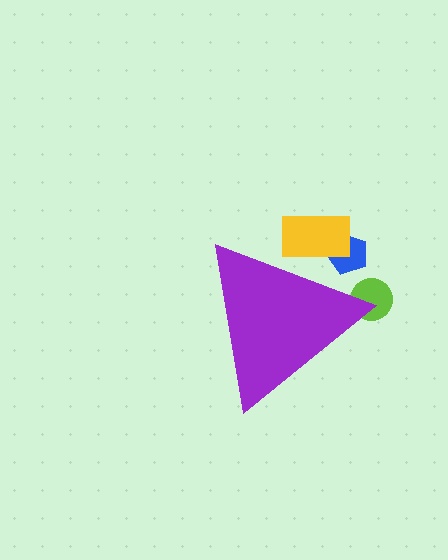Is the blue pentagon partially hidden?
Yes, the blue pentagon is partially hidden behind the purple triangle.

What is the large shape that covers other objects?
A purple triangle.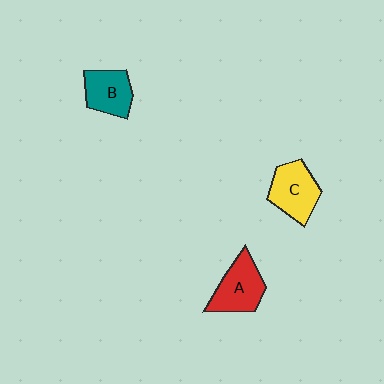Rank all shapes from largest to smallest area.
From largest to smallest: A (red), C (yellow), B (teal).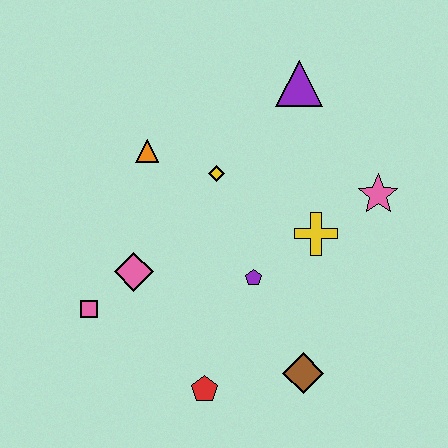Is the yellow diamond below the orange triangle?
Yes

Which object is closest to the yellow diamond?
The orange triangle is closest to the yellow diamond.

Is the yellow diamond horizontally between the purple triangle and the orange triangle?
Yes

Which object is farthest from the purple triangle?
The red pentagon is farthest from the purple triangle.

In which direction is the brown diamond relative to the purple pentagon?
The brown diamond is below the purple pentagon.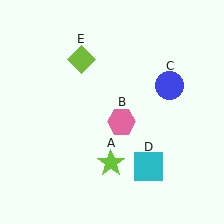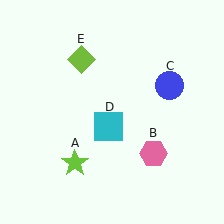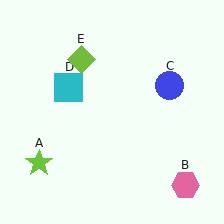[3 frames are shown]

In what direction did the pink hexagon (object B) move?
The pink hexagon (object B) moved down and to the right.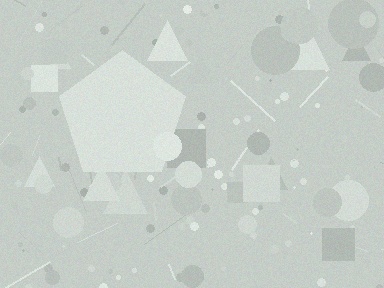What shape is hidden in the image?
A pentagon is hidden in the image.